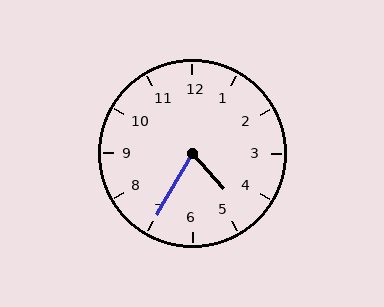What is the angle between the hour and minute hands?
Approximately 72 degrees.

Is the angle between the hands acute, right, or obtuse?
It is acute.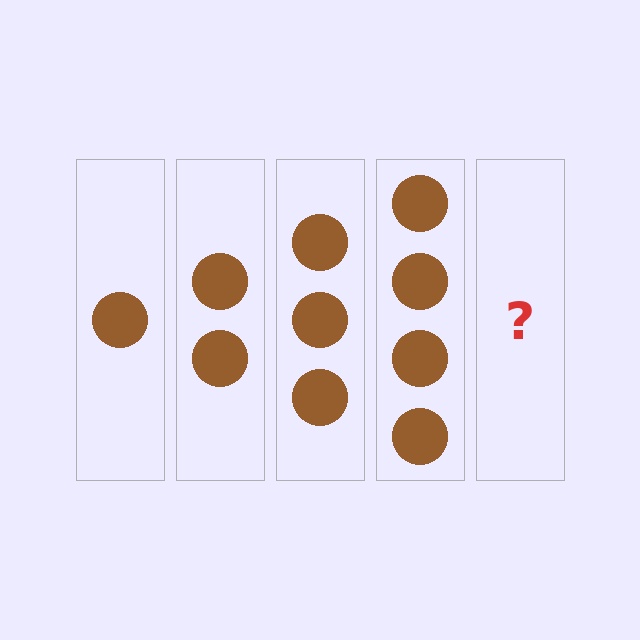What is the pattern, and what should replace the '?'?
The pattern is that each step adds one more circle. The '?' should be 5 circles.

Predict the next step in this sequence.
The next step is 5 circles.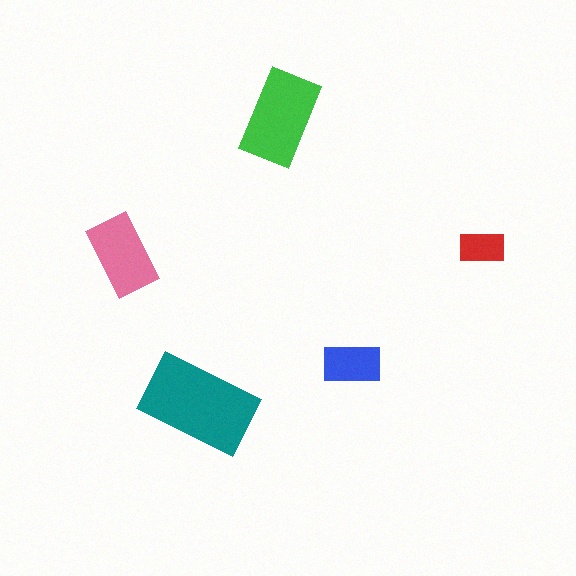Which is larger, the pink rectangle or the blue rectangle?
The pink one.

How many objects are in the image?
There are 5 objects in the image.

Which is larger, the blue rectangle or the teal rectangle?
The teal one.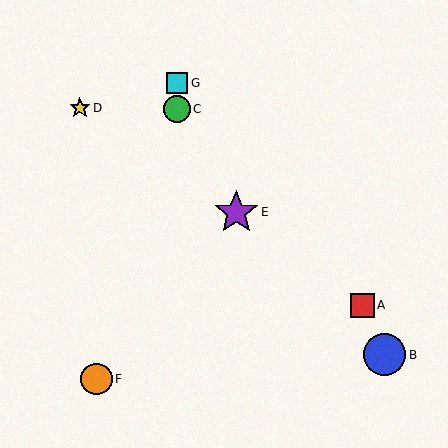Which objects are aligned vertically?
Objects C, G are aligned vertically.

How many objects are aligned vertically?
2 objects (C, G) are aligned vertically.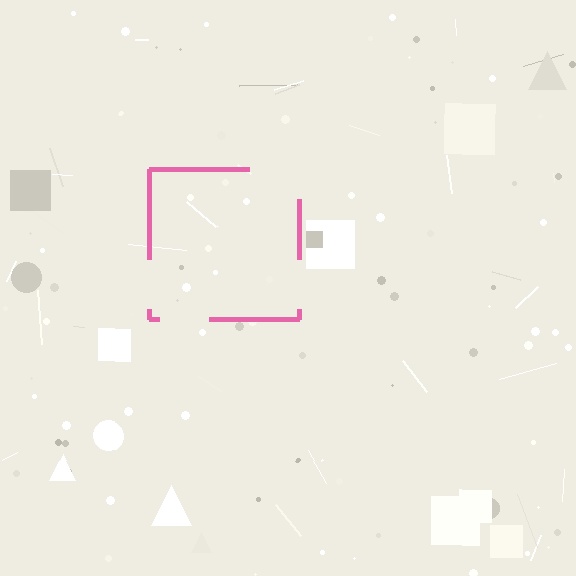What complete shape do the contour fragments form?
The contour fragments form a square.